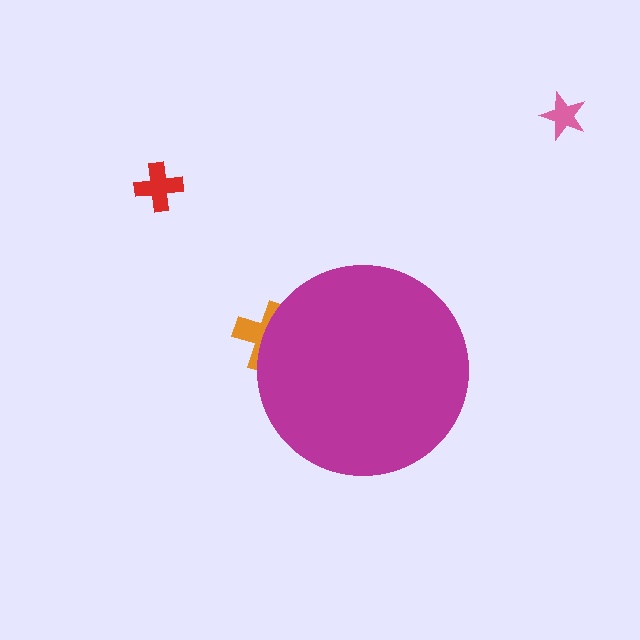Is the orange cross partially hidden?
Yes, the orange cross is partially hidden behind the magenta circle.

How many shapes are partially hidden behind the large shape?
1 shape is partially hidden.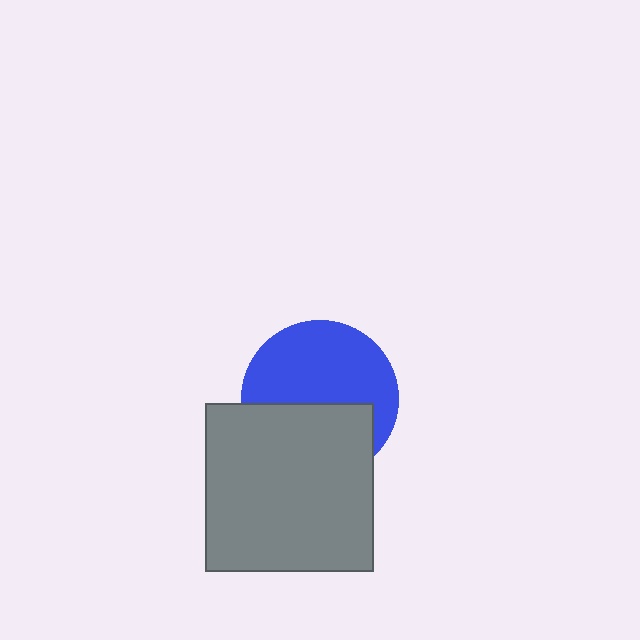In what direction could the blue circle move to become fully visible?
The blue circle could move up. That would shift it out from behind the gray square entirely.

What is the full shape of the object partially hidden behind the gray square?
The partially hidden object is a blue circle.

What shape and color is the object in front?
The object in front is a gray square.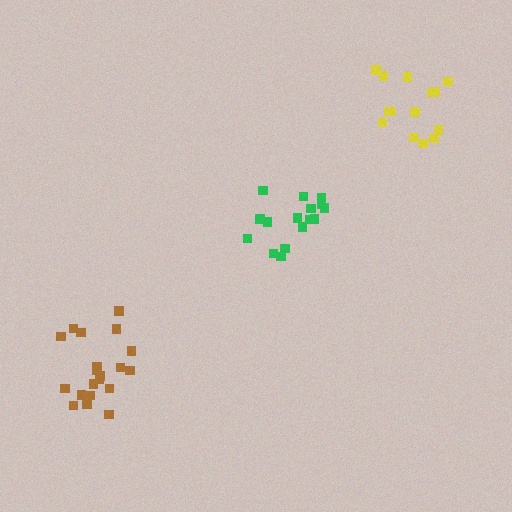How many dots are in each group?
Group 1: 20 dots, Group 2: 14 dots, Group 3: 16 dots (50 total).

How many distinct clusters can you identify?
There are 3 distinct clusters.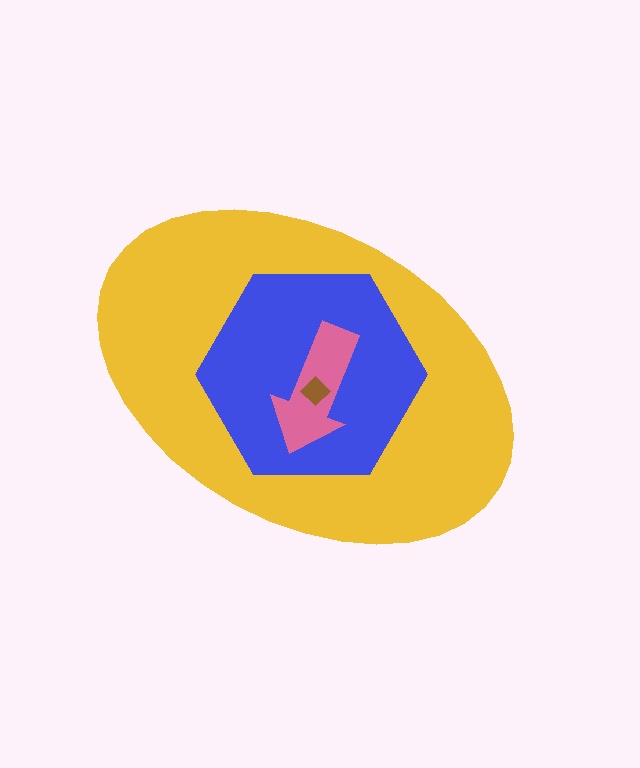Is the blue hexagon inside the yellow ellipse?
Yes.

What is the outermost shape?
The yellow ellipse.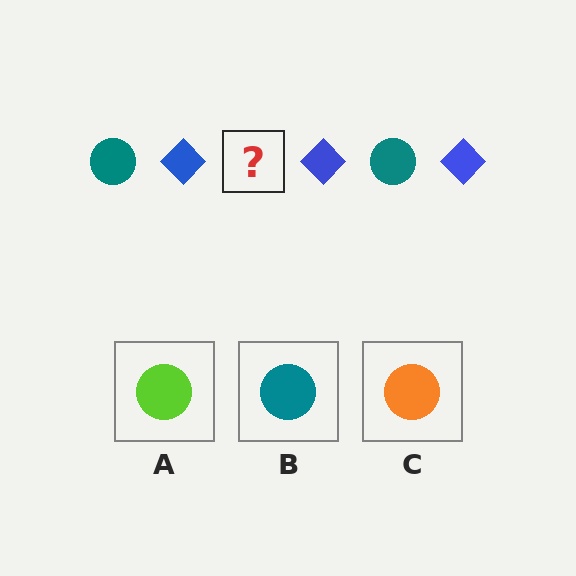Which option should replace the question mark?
Option B.